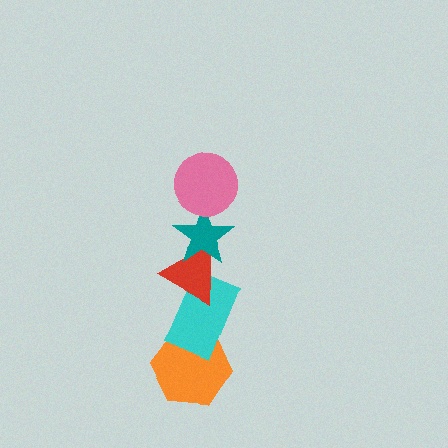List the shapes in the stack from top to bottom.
From top to bottom: the pink circle, the teal star, the red triangle, the cyan rectangle, the orange hexagon.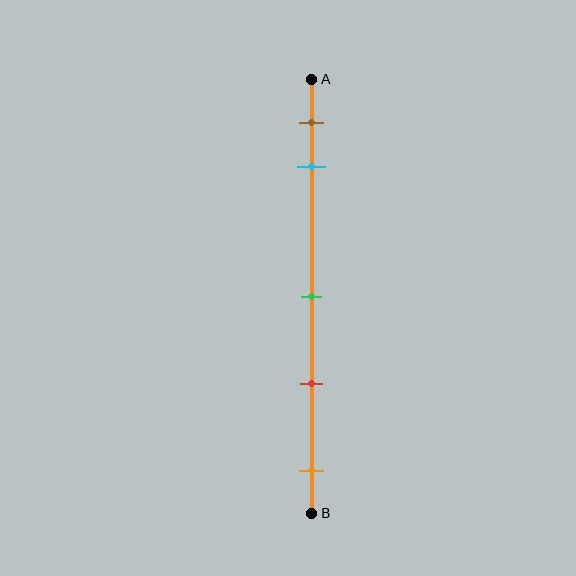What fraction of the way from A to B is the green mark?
The green mark is approximately 50% (0.5) of the way from A to B.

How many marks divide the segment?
There are 5 marks dividing the segment.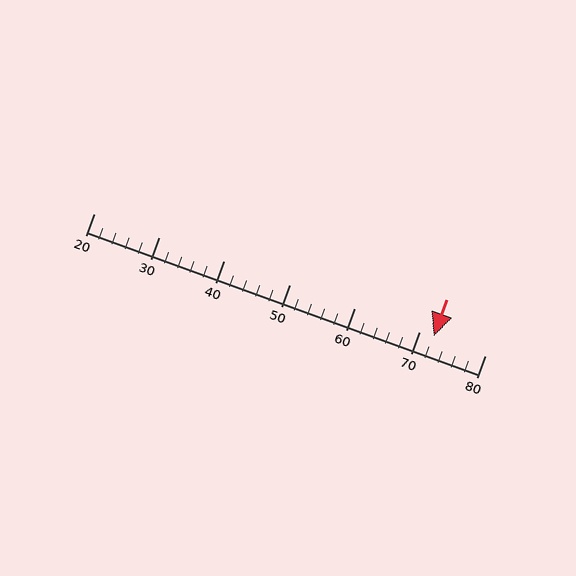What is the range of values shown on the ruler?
The ruler shows values from 20 to 80.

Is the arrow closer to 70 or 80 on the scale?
The arrow is closer to 70.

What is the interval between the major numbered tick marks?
The major tick marks are spaced 10 units apart.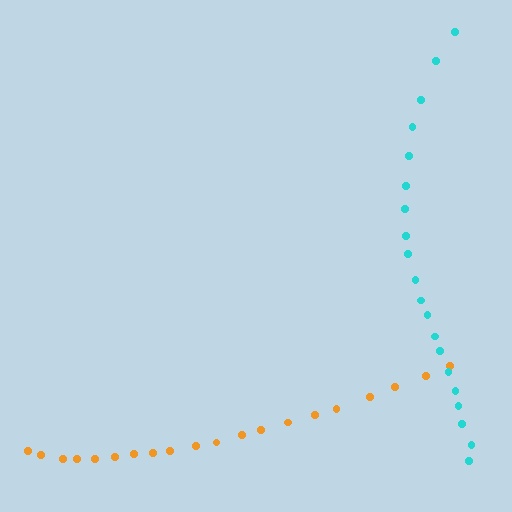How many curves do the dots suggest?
There are 2 distinct paths.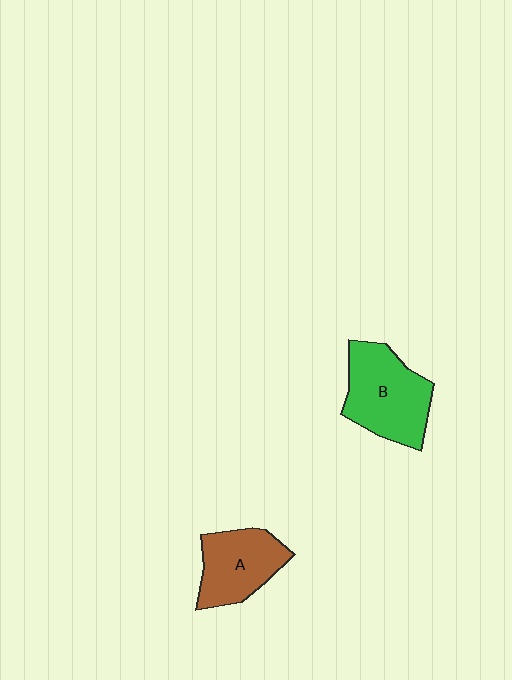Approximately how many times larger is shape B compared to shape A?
Approximately 1.3 times.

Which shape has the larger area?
Shape B (green).